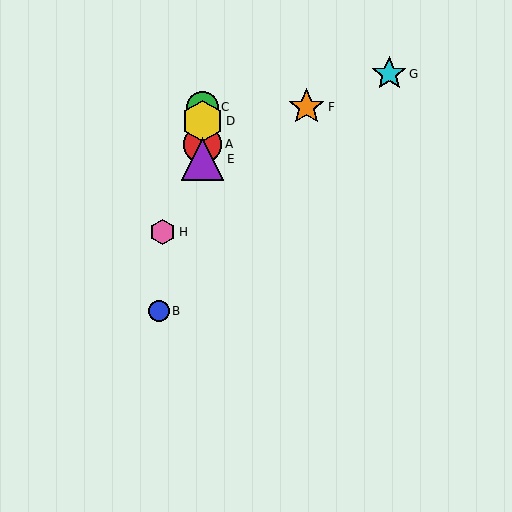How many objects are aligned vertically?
4 objects (A, C, D, E) are aligned vertically.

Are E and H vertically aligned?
No, E is at x≈202 and H is at x≈163.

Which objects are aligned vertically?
Objects A, C, D, E are aligned vertically.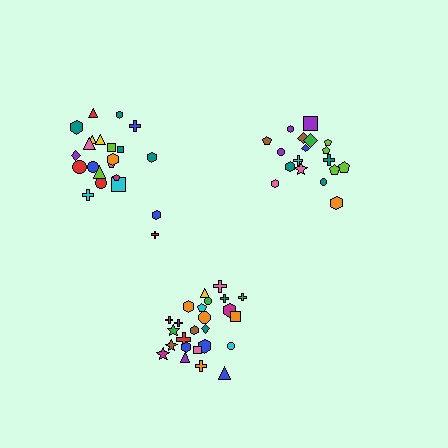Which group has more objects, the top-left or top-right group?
The top-left group.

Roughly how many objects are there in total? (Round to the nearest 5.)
Roughly 65 objects in total.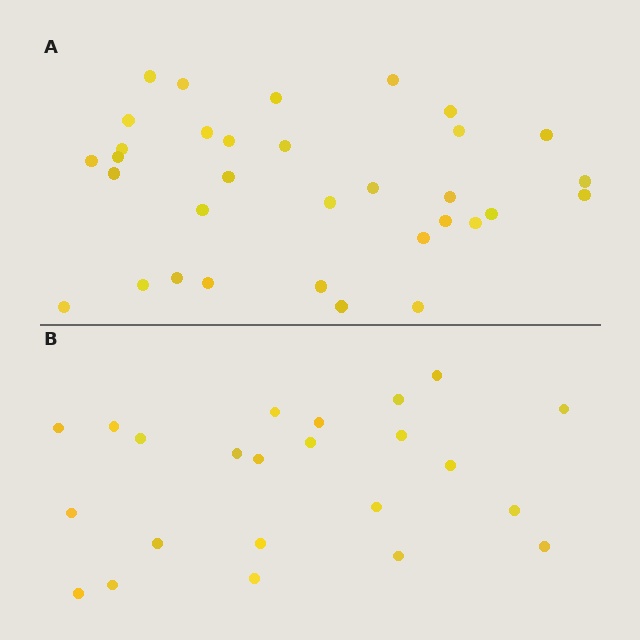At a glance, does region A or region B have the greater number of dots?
Region A (the top region) has more dots.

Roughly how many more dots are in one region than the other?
Region A has roughly 10 or so more dots than region B.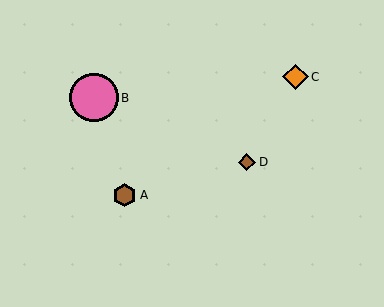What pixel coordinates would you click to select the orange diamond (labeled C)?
Click at (295, 77) to select the orange diamond C.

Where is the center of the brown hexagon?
The center of the brown hexagon is at (125, 195).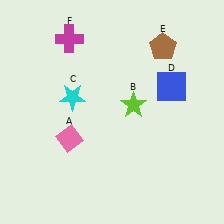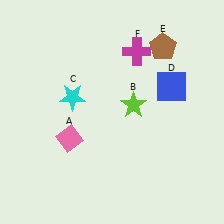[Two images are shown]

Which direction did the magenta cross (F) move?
The magenta cross (F) moved right.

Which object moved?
The magenta cross (F) moved right.